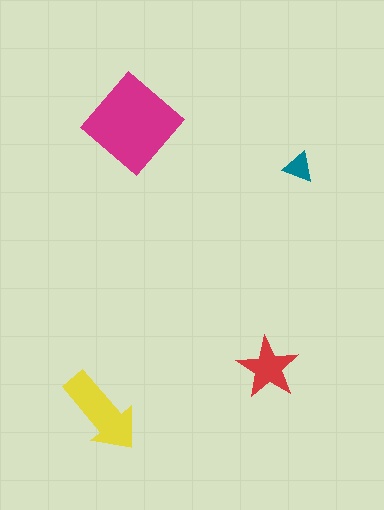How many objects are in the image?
There are 4 objects in the image.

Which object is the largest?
The magenta diamond.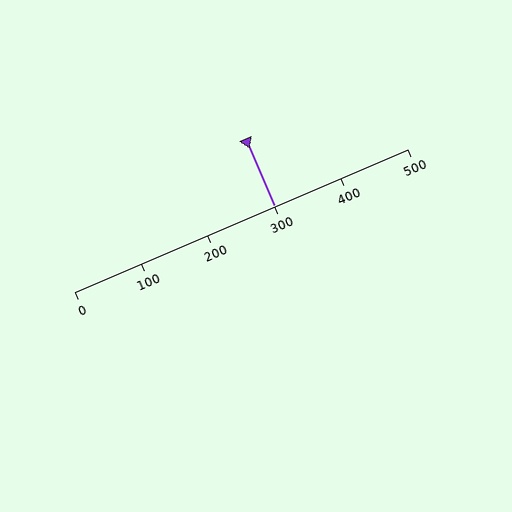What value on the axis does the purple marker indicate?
The marker indicates approximately 300.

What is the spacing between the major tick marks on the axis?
The major ticks are spaced 100 apart.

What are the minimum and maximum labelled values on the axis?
The axis runs from 0 to 500.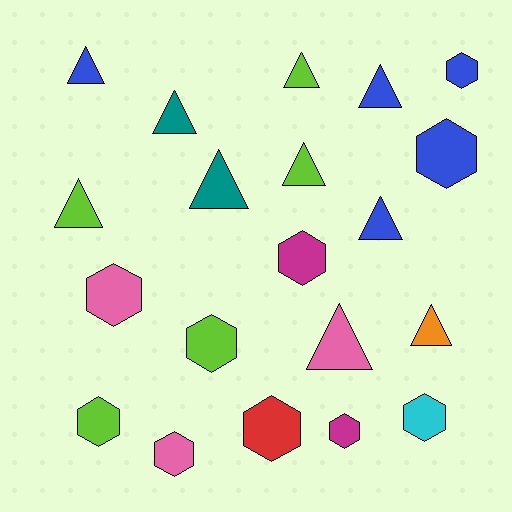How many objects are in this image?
There are 20 objects.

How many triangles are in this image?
There are 10 triangles.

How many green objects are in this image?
There are no green objects.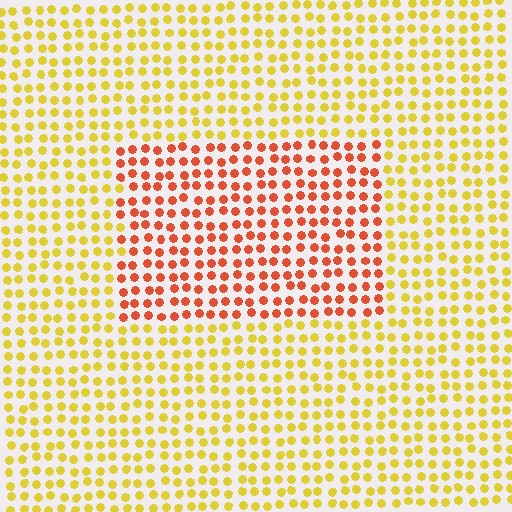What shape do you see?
I see a rectangle.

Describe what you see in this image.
The image is filled with small yellow elements in a uniform arrangement. A rectangle-shaped region is visible where the elements are tinted to a slightly different hue, forming a subtle color boundary.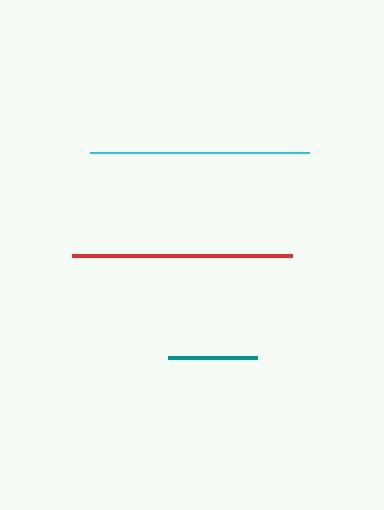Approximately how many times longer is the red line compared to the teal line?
The red line is approximately 2.5 times the length of the teal line.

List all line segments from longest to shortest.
From longest to shortest: red, cyan, teal.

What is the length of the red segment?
The red segment is approximately 221 pixels long.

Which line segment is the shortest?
The teal line is the shortest at approximately 89 pixels.